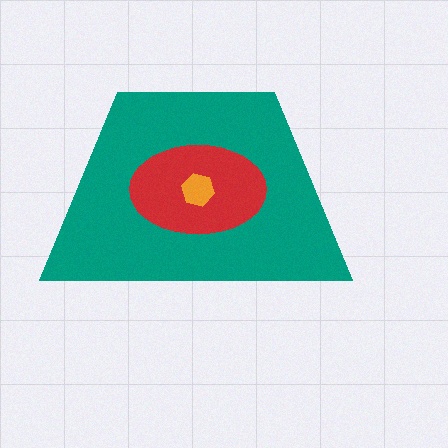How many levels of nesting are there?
3.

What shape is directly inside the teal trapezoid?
The red ellipse.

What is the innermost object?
The orange hexagon.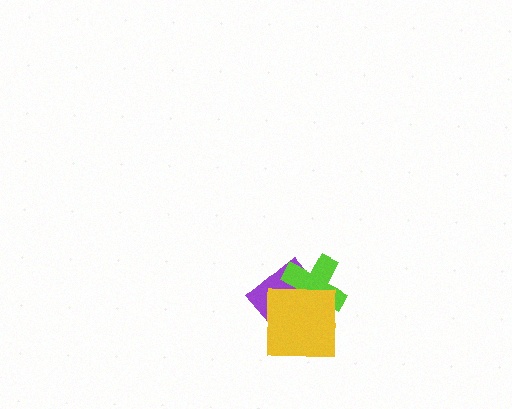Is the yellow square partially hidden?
No, no other shape covers it.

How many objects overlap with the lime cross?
2 objects overlap with the lime cross.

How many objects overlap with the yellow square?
2 objects overlap with the yellow square.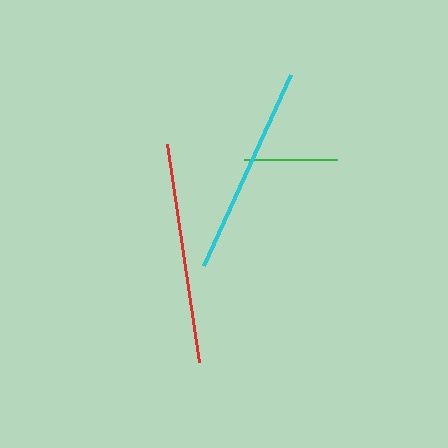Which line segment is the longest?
The red line is the longest at approximately 221 pixels.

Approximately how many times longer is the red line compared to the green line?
The red line is approximately 2.4 times the length of the green line.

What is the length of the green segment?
The green segment is approximately 93 pixels long.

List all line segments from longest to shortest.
From longest to shortest: red, cyan, green.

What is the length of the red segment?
The red segment is approximately 221 pixels long.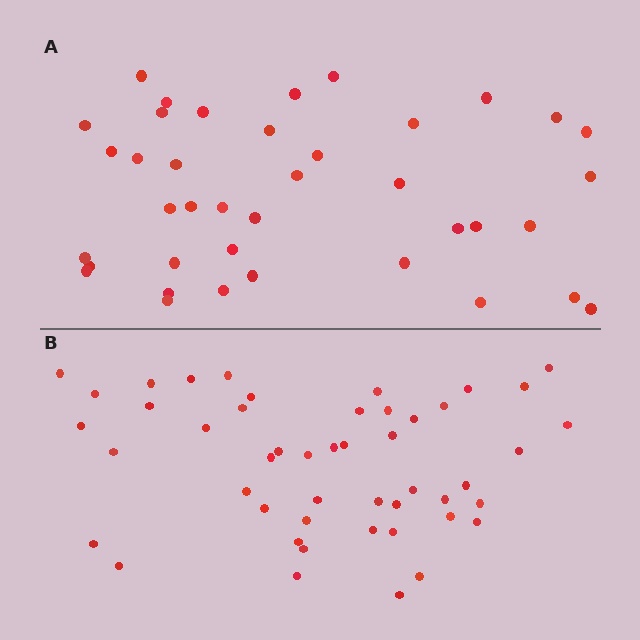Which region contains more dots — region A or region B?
Region B (the bottom region) has more dots.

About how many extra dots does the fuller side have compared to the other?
Region B has roughly 8 or so more dots than region A.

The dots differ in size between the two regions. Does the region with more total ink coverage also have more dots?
No. Region A has more total ink coverage because its dots are larger, but region B actually contains more individual dots. Total area can be misleading — the number of items is what matters here.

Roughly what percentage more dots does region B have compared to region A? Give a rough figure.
About 25% more.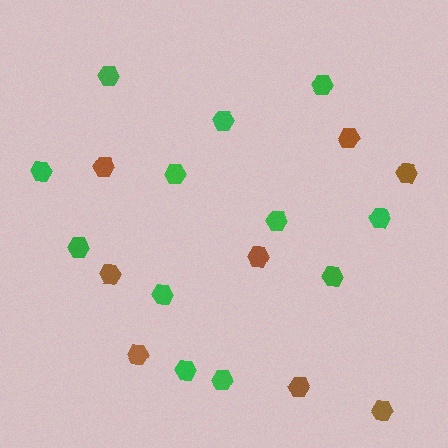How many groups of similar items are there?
There are 2 groups: one group of brown hexagons (8) and one group of green hexagons (12).